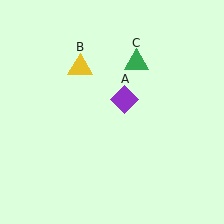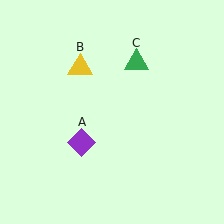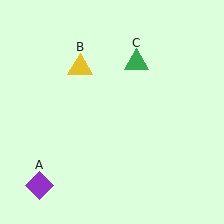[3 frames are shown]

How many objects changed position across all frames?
1 object changed position: purple diamond (object A).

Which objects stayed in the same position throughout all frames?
Yellow triangle (object B) and green triangle (object C) remained stationary.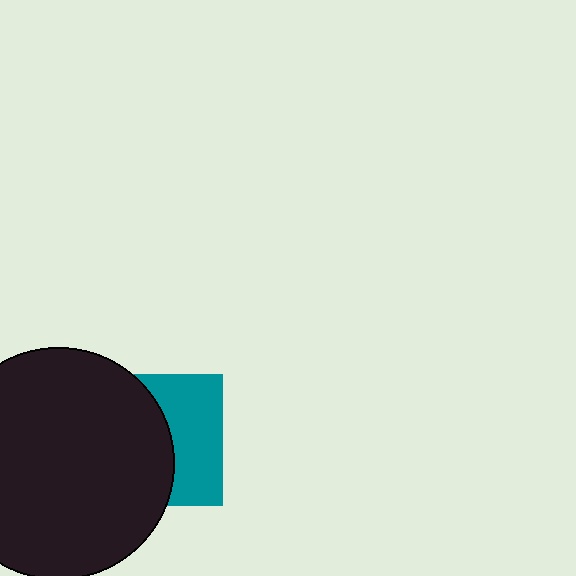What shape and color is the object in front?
The object in front is a black circle.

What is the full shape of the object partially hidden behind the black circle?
The partially hidden object is a teal square.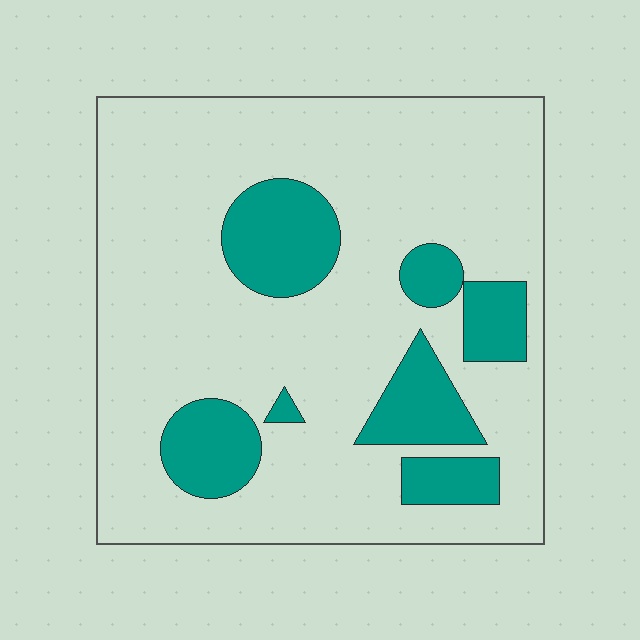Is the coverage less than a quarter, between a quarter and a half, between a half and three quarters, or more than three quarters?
Less than a quarter.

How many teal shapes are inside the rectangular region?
7.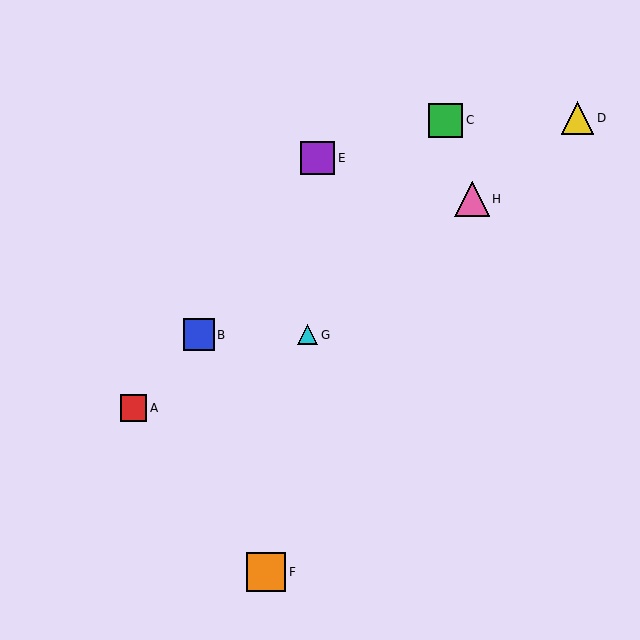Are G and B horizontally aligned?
Yes, both are at y≈335.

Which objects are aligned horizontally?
Objects B, G are aligned horizontally.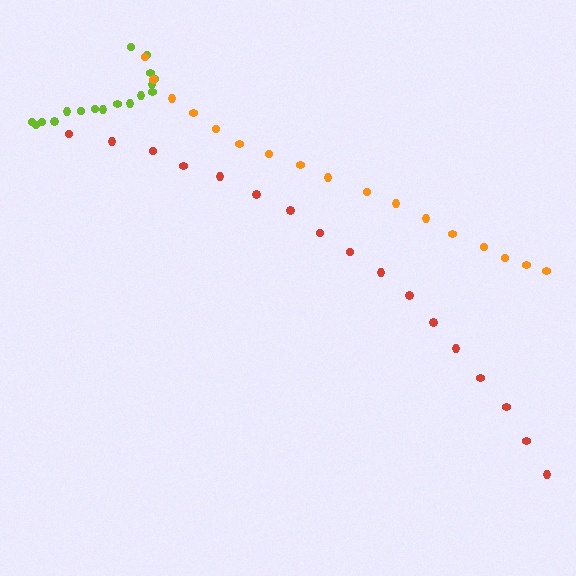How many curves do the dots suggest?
There are 3 distinct paths.